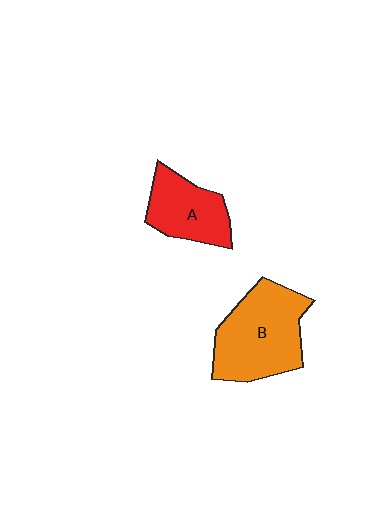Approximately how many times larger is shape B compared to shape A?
Approximately 1.5 times.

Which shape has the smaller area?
Shape A (red).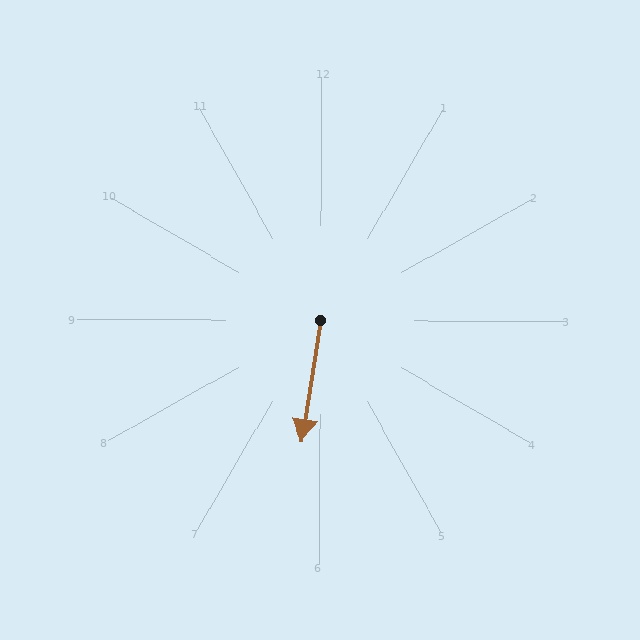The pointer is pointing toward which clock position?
Roughly 6 o'clock.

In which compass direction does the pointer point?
South.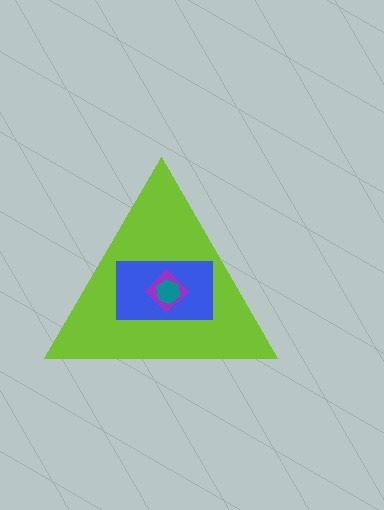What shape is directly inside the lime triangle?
The blue rectangle.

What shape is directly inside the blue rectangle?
The purple diamond.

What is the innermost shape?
The teal hexagon.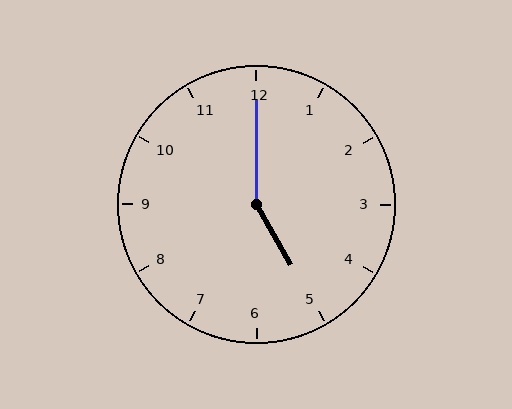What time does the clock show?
5:00.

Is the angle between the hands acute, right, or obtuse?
It is obtuse.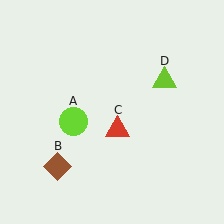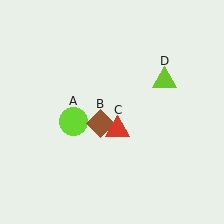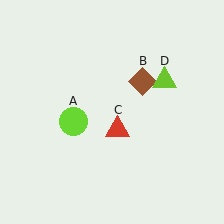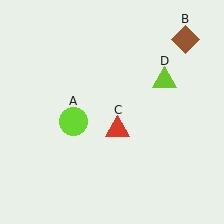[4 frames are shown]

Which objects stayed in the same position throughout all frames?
Lime circle (object A) and red triangle (object C) and lime triangle (object D) remained stationary.